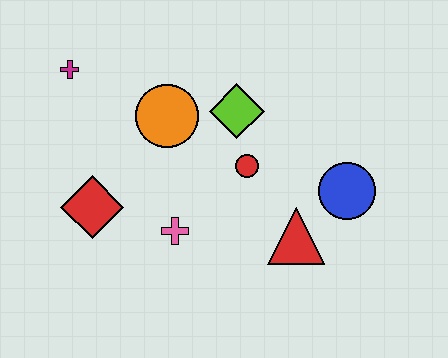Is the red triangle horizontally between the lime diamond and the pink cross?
No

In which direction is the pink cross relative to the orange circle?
The pink cross is below the orange circle.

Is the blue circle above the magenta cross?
No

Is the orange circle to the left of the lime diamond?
Yes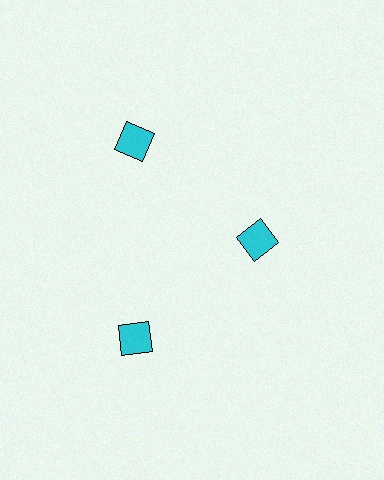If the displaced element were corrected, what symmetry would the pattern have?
It would have 3-fold rotational symmetry — the pattern would map onto itself every 120 degrees.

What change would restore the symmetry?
The symmetry would be restored by moving it outward, back onto the ring so that all 3 diamonds sit at equal angles and equal distance from the center.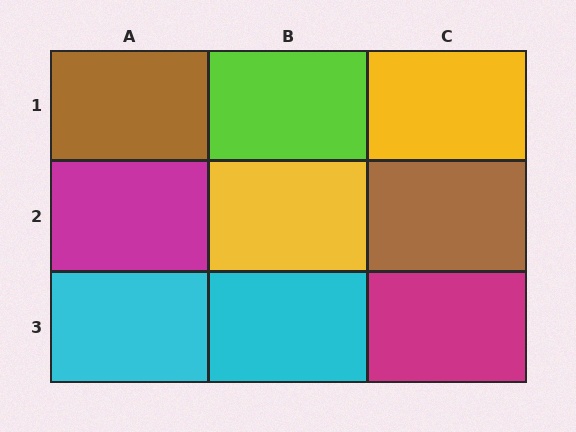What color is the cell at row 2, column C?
Brown.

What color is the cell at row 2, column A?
Magenta.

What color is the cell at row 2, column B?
Yellow.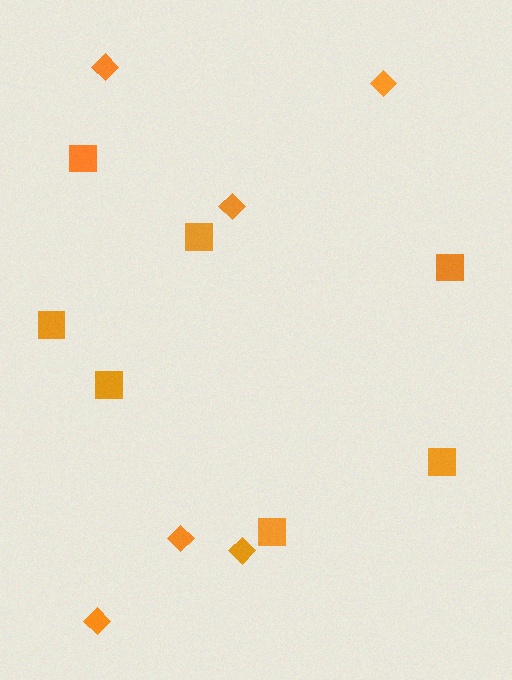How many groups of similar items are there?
There are 2 groups: one group of diamonds (6) and one group of squares (7).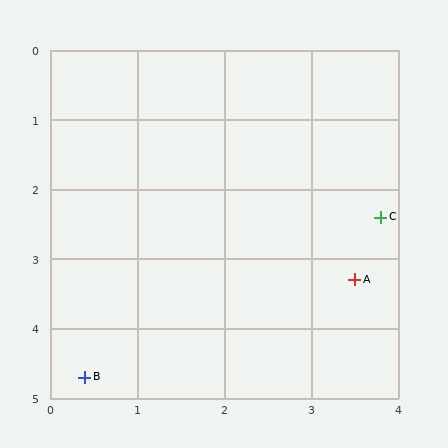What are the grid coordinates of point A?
Point A is at approximately (3.5, 3.3).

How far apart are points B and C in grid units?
Points B and C are about 4.1 grid units apart.